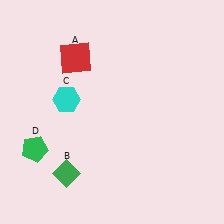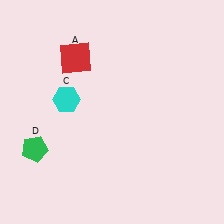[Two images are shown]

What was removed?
The green diamond (B) was removed in Image 2.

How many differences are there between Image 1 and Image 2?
There is 1 difference between the two images.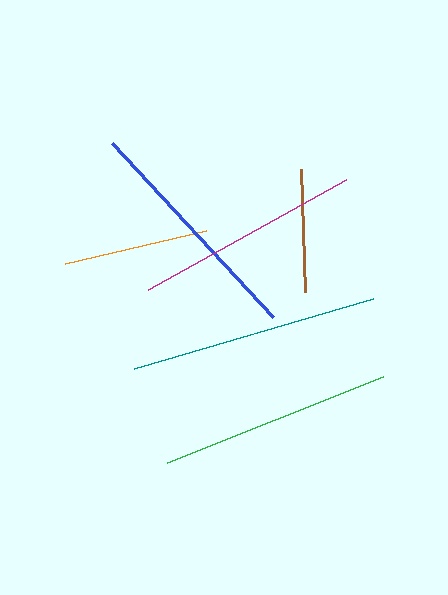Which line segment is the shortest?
The brown line is the shortest at approximately 124 pixels.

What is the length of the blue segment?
The blue segment is approximately 237 pixels long.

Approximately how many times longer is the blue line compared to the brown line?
The blue line is approximately 1.9 times the length of the brown line.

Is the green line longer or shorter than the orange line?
The green line is longer than the orange line.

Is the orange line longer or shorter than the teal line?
The teal line is longer than the orange line.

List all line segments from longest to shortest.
From longest to shortest: teal, blue, green, magenta, orange, brown.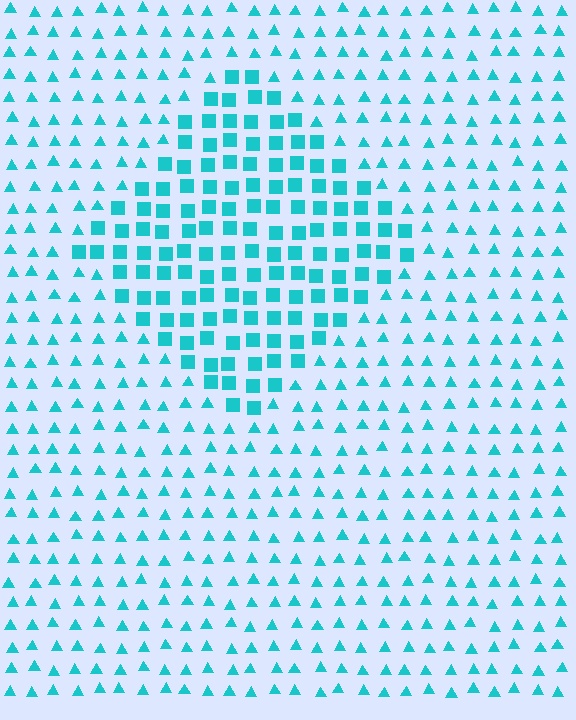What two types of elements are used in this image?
The image uses squares inside the diamond region and triangles outside it.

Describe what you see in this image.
The image is filled with small cyan elements arranged in a uniform grid. A diamond-shaped region contains squares, while the surrounding area contains triangles. The boundary is defined purely by the change in element shape.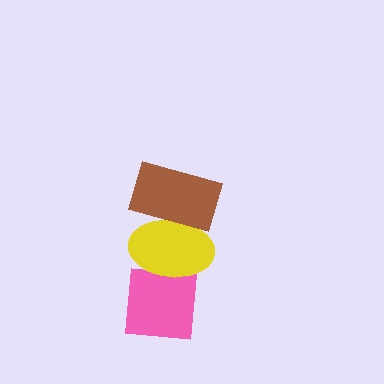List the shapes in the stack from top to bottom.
From top to bottom: the brown rectangle, the yellow ellipse, the pink square.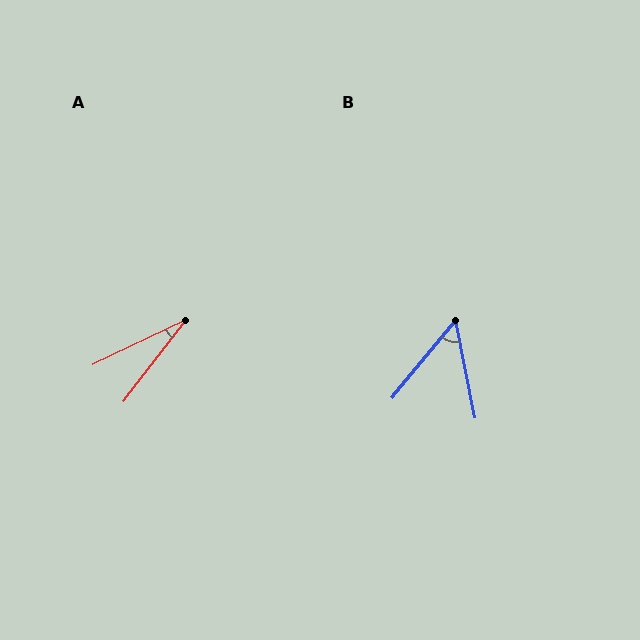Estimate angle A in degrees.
Approximately 27 degrees.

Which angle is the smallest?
A, at approximately 27 degrees.